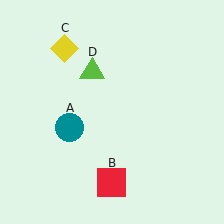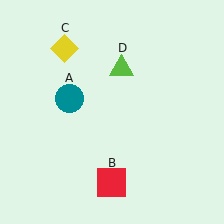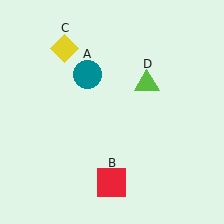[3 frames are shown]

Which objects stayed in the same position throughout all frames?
Red square (object B) and yellow diamond (object C) remained stationary.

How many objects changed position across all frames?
2 objects changed position: teal circle (object A), lime triangle (object D).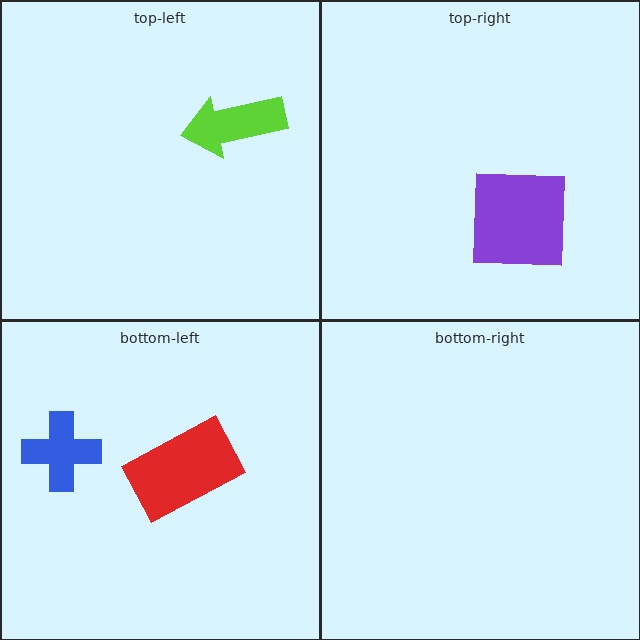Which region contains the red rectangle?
The bottom-left region.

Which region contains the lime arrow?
The top-left region.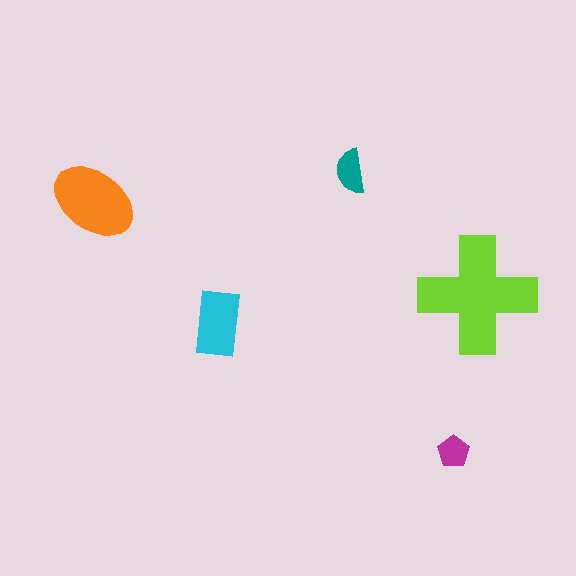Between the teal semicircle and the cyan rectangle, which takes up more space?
The cyan rectangle.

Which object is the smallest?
The magenta pentagon.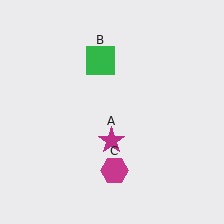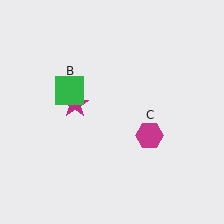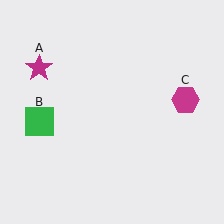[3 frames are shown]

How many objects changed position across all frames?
3 objects changed position: magenta star (object A), green square (object B), magenta hexagon (object C).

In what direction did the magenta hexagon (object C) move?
The magenta hexagon (object C) moved up and to the right.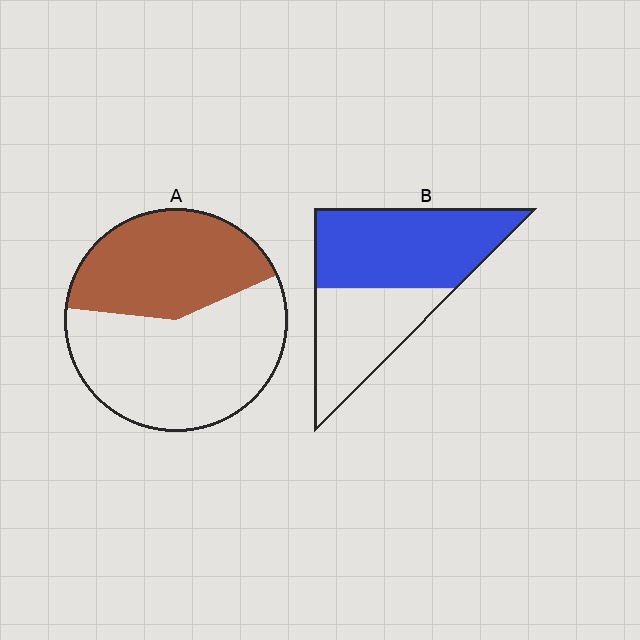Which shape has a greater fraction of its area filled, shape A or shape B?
Shape B.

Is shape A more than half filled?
No.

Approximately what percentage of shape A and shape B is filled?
A is approximately 40% and B is approximately 60%.